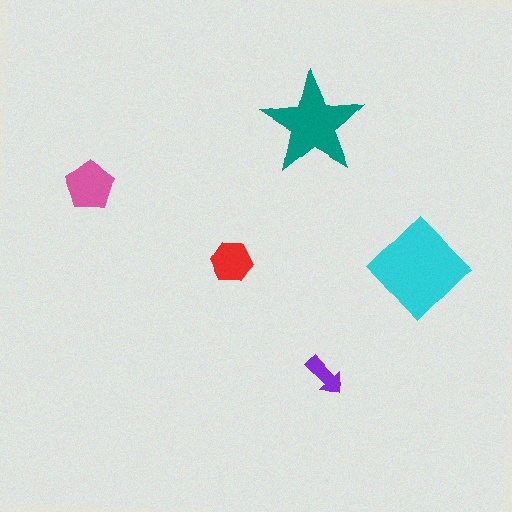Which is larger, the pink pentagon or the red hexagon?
The pink pentagon.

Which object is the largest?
The cyan diamond.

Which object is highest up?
The teal star is topmost.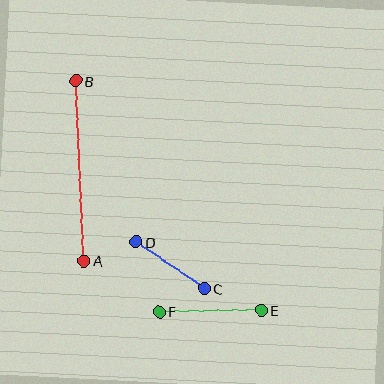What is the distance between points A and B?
The distance is approximately 181 pixels.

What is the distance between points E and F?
The distance is approximately 102 pixels.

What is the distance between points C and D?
The distance is approximately 82 pixels.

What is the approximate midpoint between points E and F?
The midpoint is at approximately (210, 311) pixels.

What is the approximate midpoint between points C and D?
The midpoint is at approximately (170, 265) pixels.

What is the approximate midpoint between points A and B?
The midpoint is at approximately (80, 171) pixels.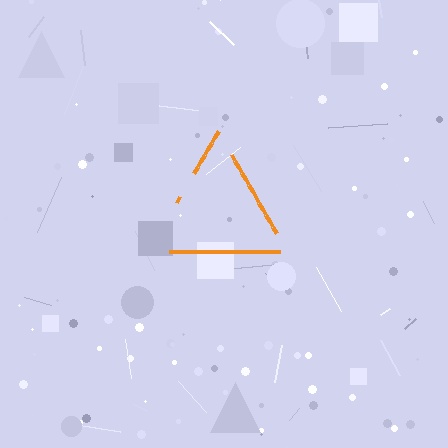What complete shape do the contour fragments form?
The contour fragments form a triangle.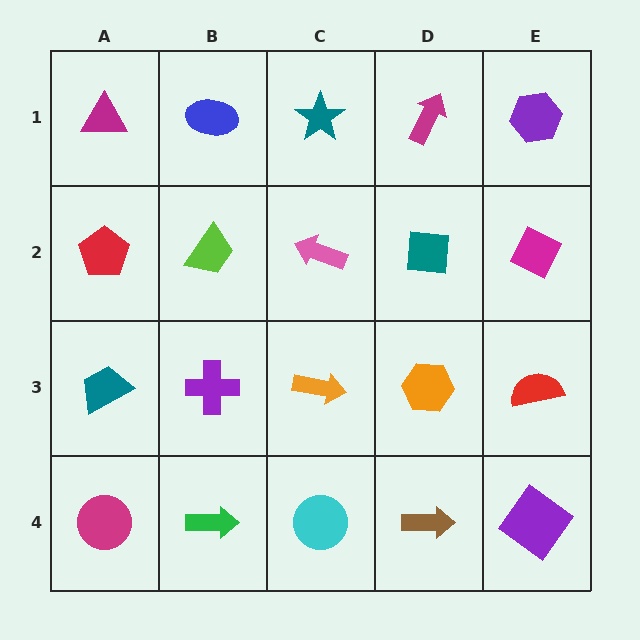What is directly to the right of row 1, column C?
A magenta arrow.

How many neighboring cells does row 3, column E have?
3.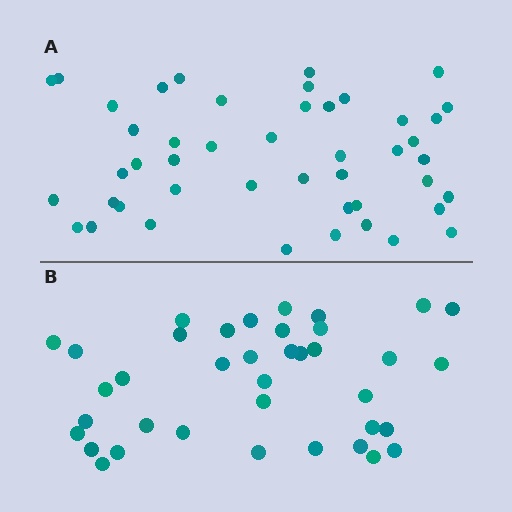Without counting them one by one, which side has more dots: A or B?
Region A (the top region) has more dots.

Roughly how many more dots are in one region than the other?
Region A has roughly 8 or so more dots than region B.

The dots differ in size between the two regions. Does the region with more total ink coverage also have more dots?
No. Region B has more total ink coverage because its dots are larger, but region A actually contains more individual dots. Total area can be misleading — the number of items is what matters here.